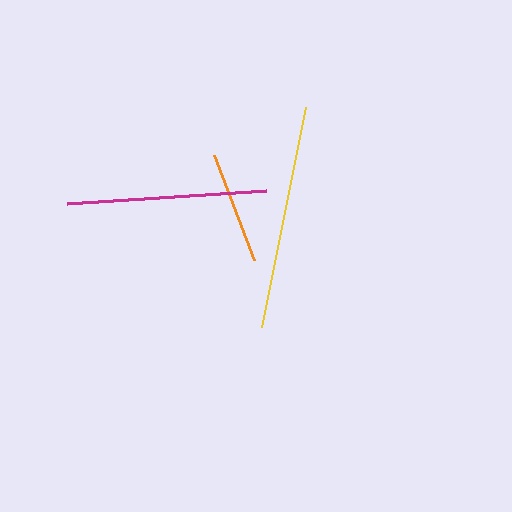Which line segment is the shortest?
The orange line is the shortest at approximately 112 pixels.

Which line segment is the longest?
The yellow line is the longest at approximately 224 pixels.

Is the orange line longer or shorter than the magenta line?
The magenta line is longer than the orange line.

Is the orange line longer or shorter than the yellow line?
The yellow line is longer than the orange line.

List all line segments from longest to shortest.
From longest to shortest: yellow, magenta, orange.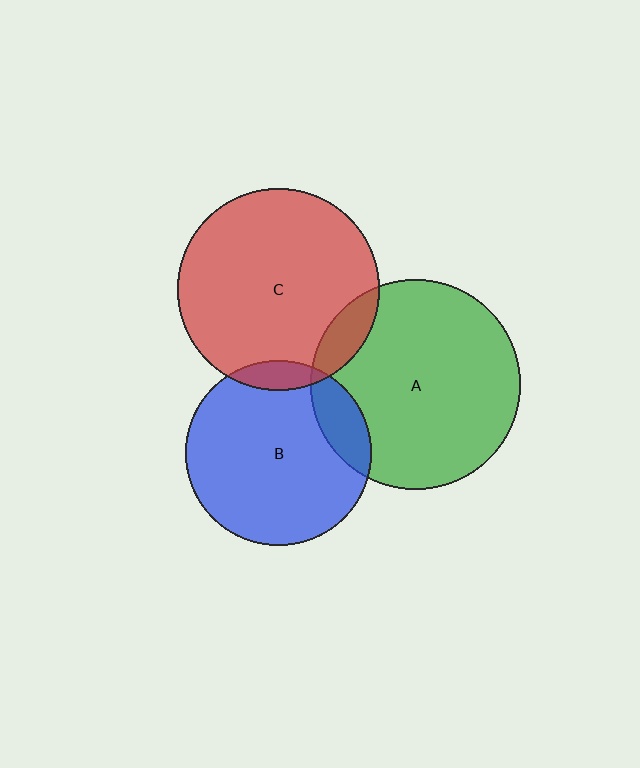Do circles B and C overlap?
Yes.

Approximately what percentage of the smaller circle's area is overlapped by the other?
Approximately 10%.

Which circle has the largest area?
Circle A (green).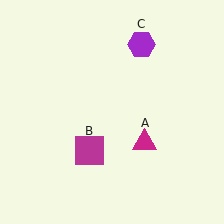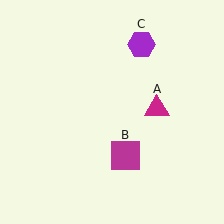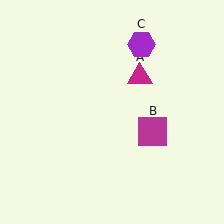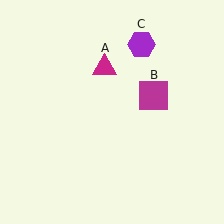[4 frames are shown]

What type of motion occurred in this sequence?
The magenta triangle (object A), magenta square (object B) rotated counterclockwise around the center of the scene.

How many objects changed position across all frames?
2 objects changed position: magenta triangle (object A), magenta square (object B).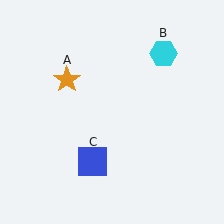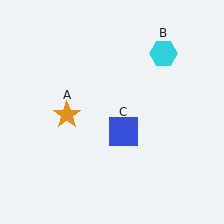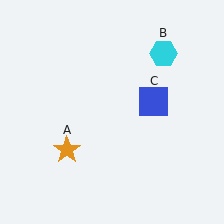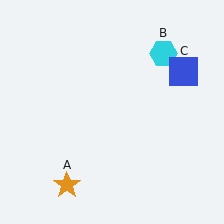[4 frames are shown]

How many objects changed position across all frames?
2 objects changed position: orange star (object A), blue square (object C).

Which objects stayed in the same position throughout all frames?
Cyan hexagon (object B) remained stationary.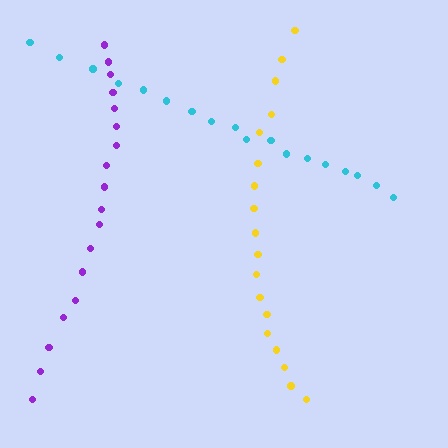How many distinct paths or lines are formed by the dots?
There are 3 distinct paths.